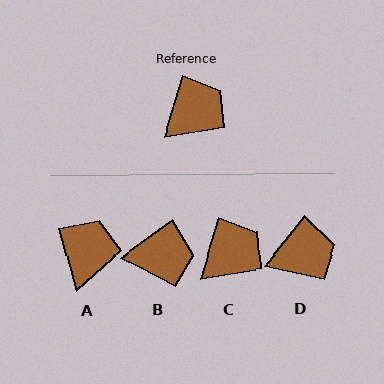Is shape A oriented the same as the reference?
No, it is off by about 32 degrees.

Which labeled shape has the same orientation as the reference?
C.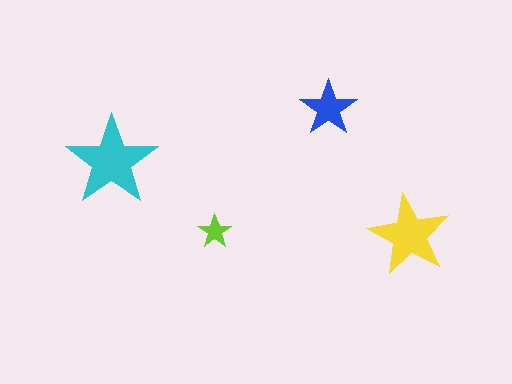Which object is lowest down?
The yellow star is bottommost.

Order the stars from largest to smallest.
the cyan one, the yellow one, the blue one, the lime one.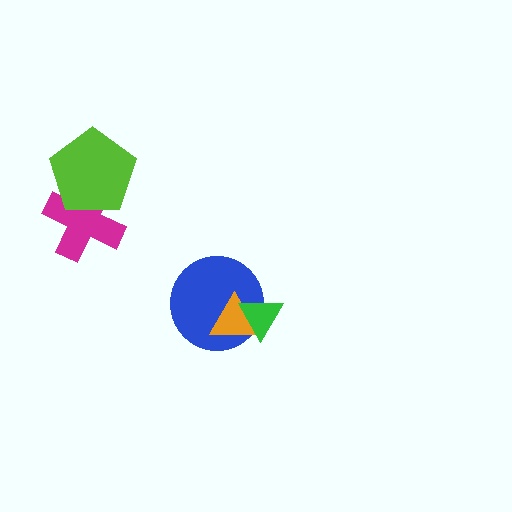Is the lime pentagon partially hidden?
No, no other shape covers it.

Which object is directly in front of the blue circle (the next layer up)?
The orange triangle is directly in front of the blue circle.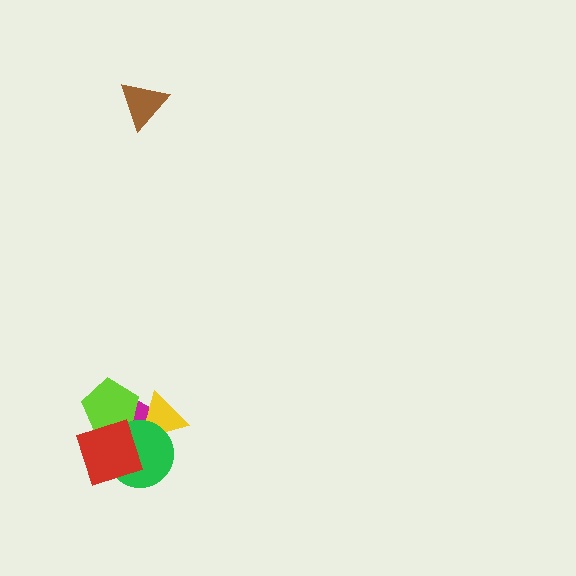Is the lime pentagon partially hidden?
Yes, it is partially covered by another shape.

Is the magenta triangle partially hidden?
Yes, it is partially covered by another shape.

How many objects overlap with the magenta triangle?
4 objects overlap with the magenta triangle.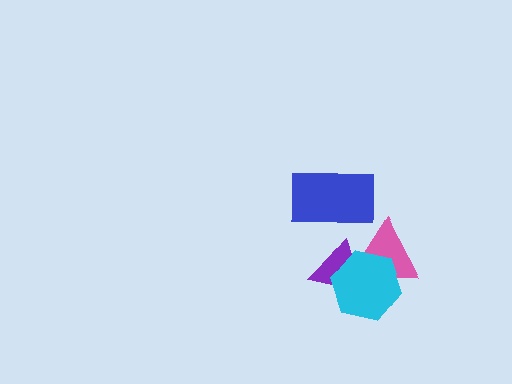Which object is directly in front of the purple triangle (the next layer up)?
The pink triangle is directly in front of the purple triangle.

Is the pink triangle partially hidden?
Yes, it is partially covered by another shape.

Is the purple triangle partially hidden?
Yes, it is partially covered by another shape.